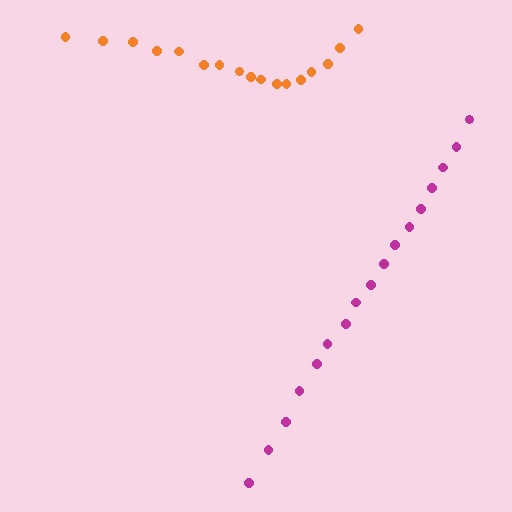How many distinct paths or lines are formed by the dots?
There are 2 distinct paths.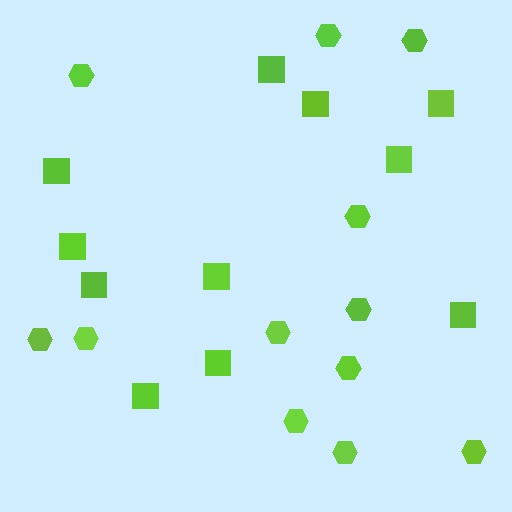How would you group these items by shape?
There are 2 groups: one group of squares (11) and one group of hexagons (12).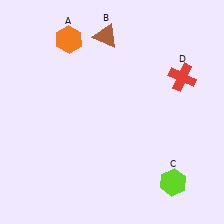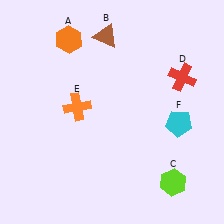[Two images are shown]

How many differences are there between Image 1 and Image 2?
There are 2 differences between the two images.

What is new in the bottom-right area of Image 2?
A cyan pentagon (F) was added in the bottom-right area of Image 2.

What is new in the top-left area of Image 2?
An orange cross (E) was added in the top-left area of Image 2.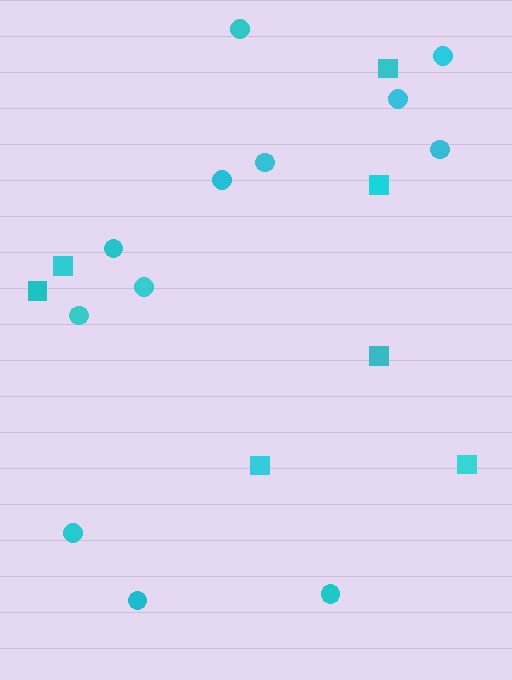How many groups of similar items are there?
There are 2 groups: one group of circles (12) and one group of squares (7).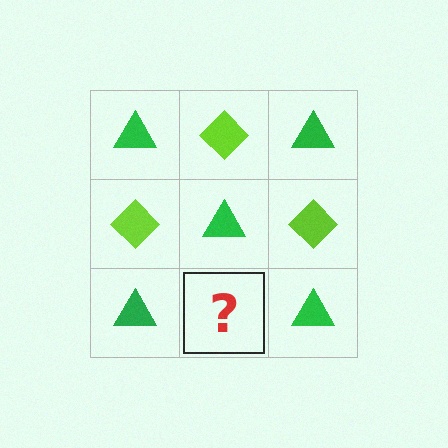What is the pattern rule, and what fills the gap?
The rule is that it alternates green triangle and lime diamond in a checkerboard pattern. The gap should be filled with a lime diamond.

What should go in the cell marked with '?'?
The missing cell should contain a lime diamond.